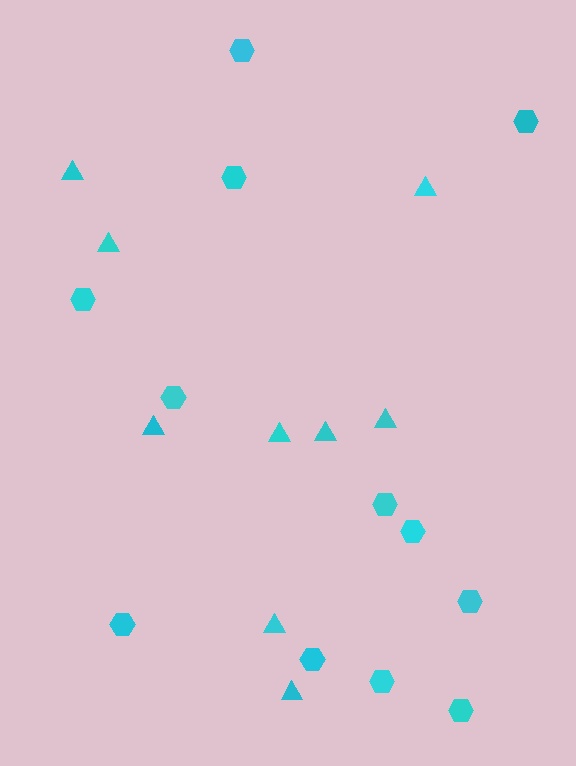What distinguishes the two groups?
There are 2 groups: one group of triangles (9) and one group of hexagons (12).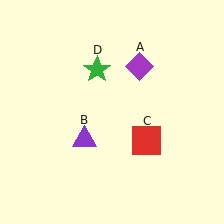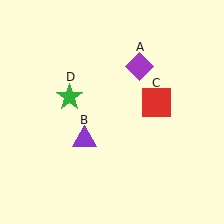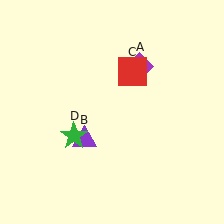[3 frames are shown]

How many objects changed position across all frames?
2 objects changed position: red square (object C), green star (object D).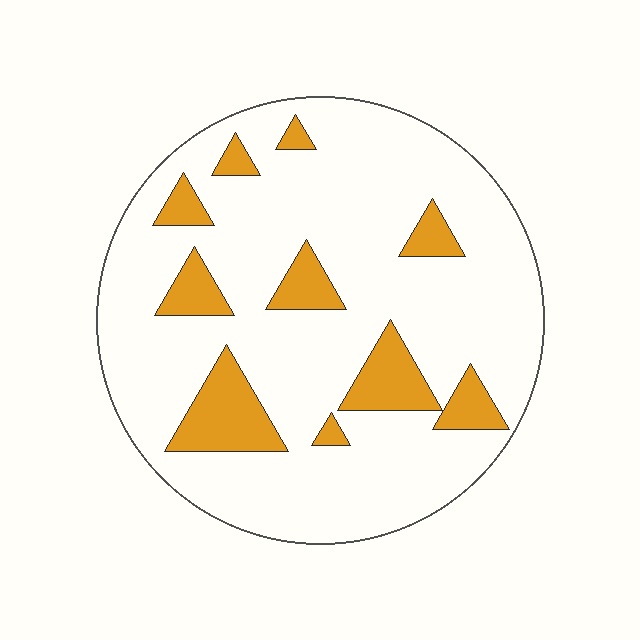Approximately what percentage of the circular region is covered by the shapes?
Approximately 15%.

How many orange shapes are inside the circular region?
10.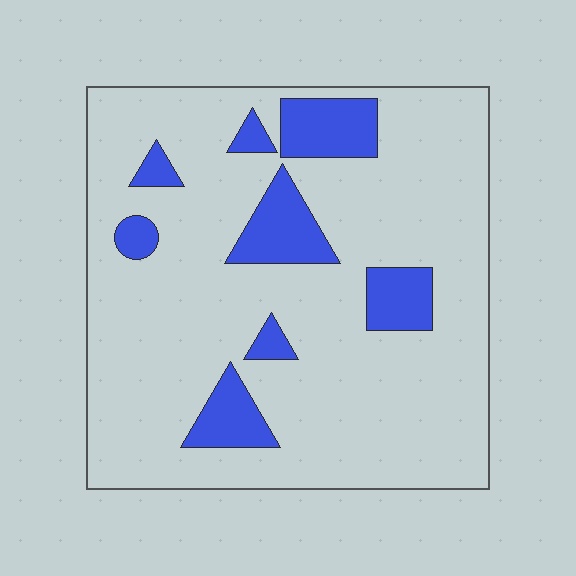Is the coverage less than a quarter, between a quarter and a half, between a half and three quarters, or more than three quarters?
Less than a quarter.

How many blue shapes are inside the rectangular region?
8.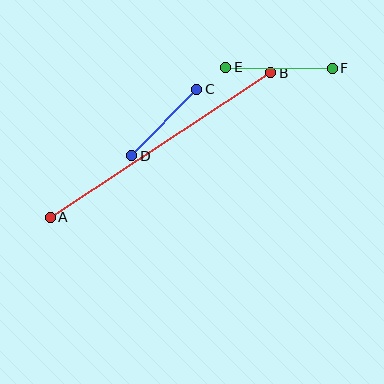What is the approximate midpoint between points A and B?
The midpoint is at approximately (161, 145) pixels.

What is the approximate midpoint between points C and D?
The midpoint is at approximately (164, 122) pixels.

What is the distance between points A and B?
The distance is approximately 264 pixels.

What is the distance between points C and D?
The distance is approximately 93 pixels.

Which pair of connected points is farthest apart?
Points A and B are farthest apart.